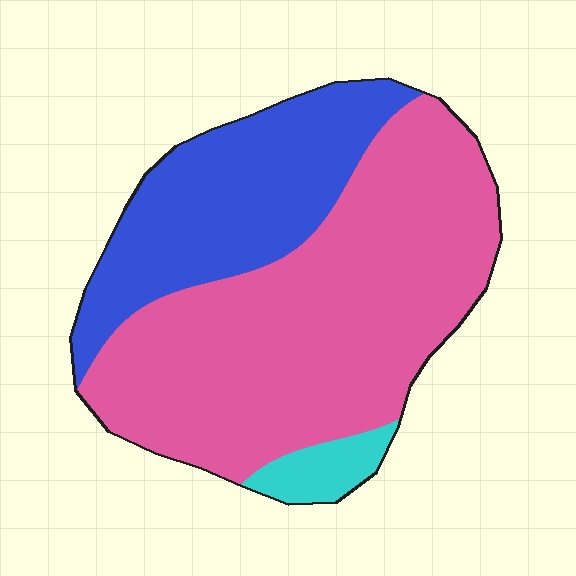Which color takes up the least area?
Cyan, at roughly 5%.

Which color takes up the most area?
Pink, at roughly 65%.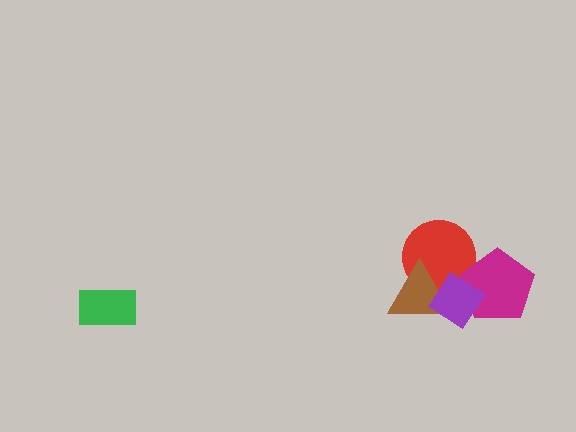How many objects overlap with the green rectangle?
0 objects overlap with the green rectangle.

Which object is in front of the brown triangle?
The purple diamond is in front of the brown triangle.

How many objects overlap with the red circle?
4 objects overlap with the red circle.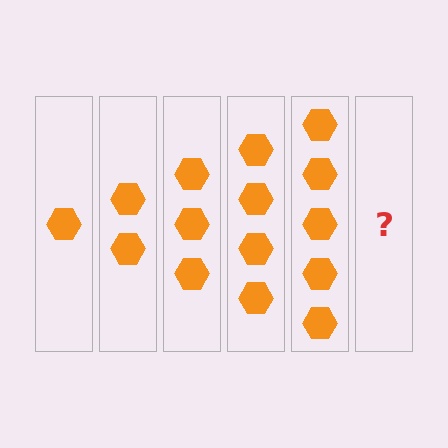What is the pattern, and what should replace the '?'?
The pattern is that each step adds one more hexagon. The '?' should be 6 hexagons.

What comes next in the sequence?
The next element should be 6 hexagons.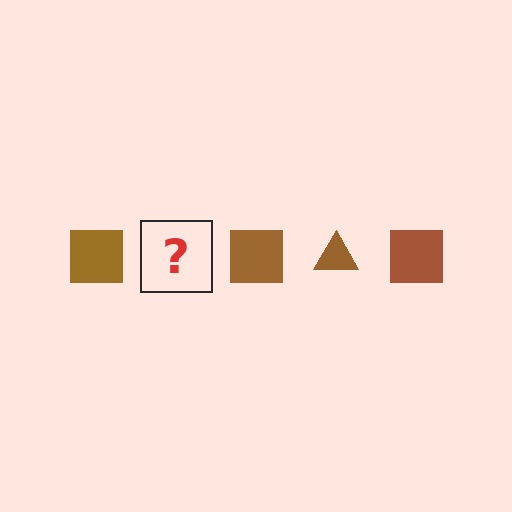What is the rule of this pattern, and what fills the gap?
The rule is that the pattern cycles through square, triangle shapes in brown. The gap should be filled with a brown triangle.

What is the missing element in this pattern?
The missing element is a brown triangle.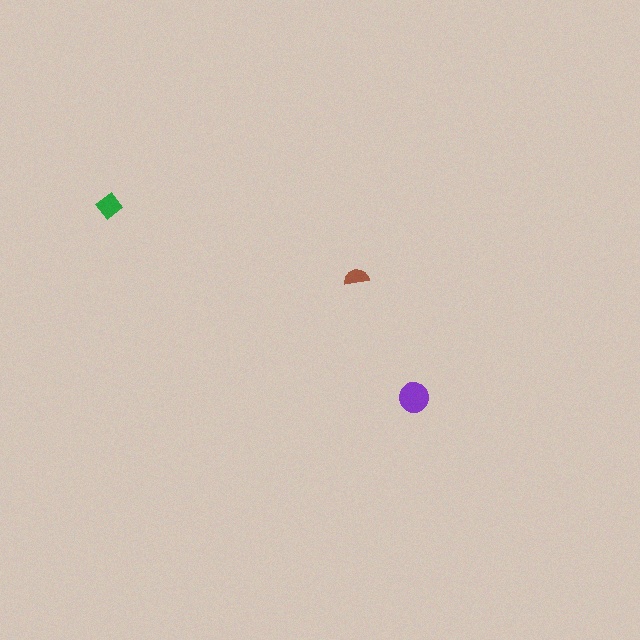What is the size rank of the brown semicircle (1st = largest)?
3rd.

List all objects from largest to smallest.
The purple circle, the green diamond, the brown semicircle.